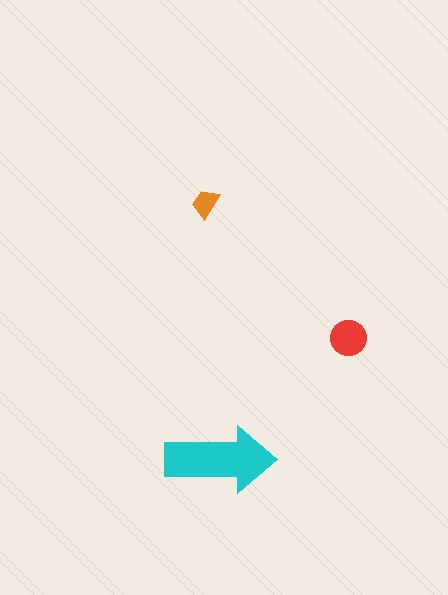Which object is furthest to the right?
The red circle is rightmost.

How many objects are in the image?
There are 3 objects in the image.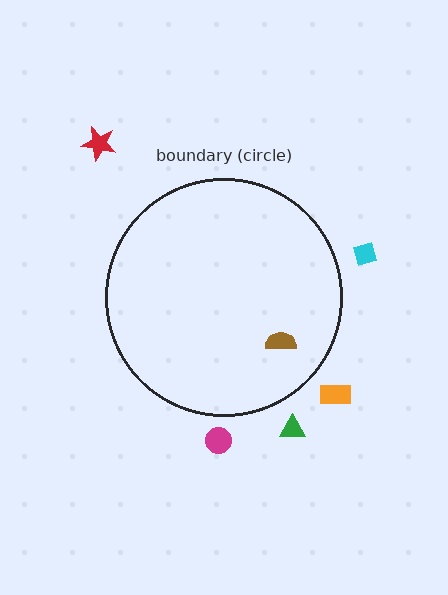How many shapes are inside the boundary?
1 inside, 5 outside.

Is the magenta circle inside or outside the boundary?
Outside.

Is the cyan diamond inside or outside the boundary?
Outside.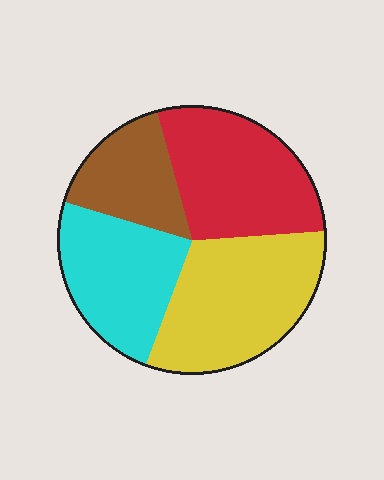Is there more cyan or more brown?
Cyan.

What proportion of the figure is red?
Red takes up about one quarter (1/4) of the figure.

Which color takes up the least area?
Brown, at roughly 15%.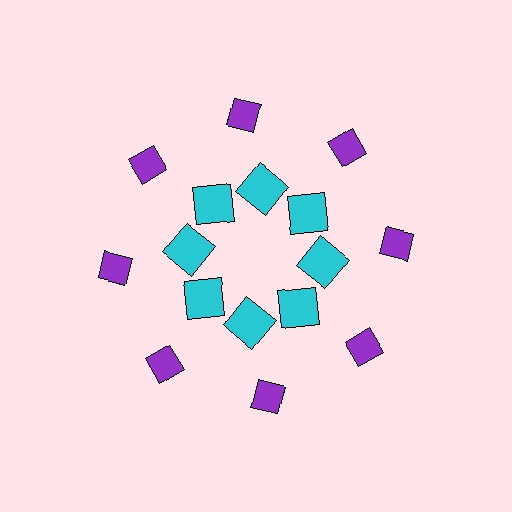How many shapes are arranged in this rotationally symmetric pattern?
There are 16 shapes, arranged in 8 groups of 2.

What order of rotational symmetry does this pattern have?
This pattern has 8-fold rotational symmetry.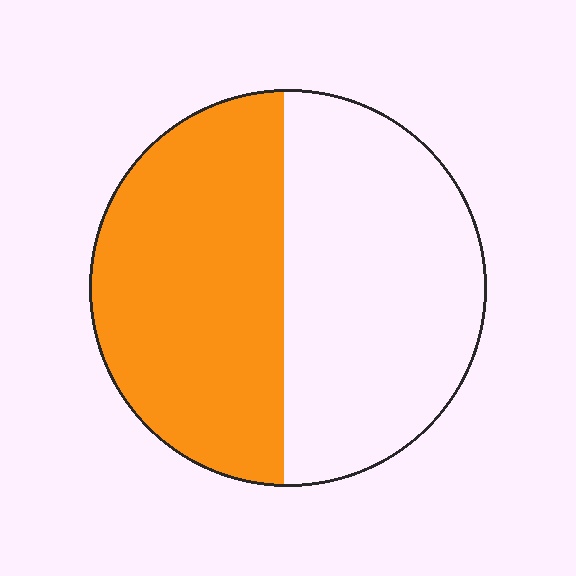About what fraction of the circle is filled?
About one half (1/2).